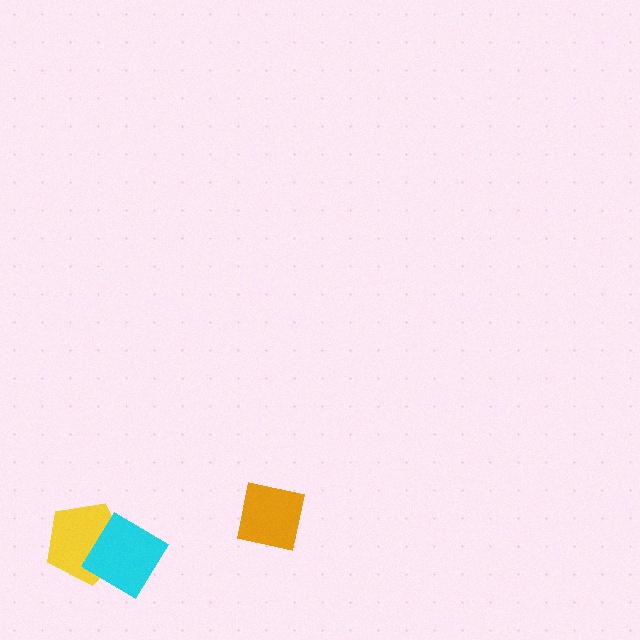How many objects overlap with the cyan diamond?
1 object overlaps with the cyan diamond.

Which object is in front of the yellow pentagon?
The cyan diamond is in front of the yellow pentagon.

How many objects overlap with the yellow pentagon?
1 object overlaps with the yellow pentagon.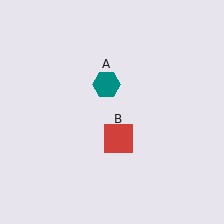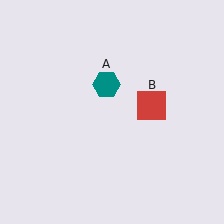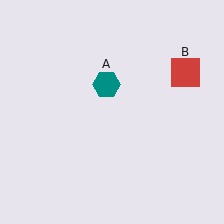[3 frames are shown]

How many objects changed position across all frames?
1 object changed position: red square (object B).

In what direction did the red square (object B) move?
The red square (object B) moved up and to the right.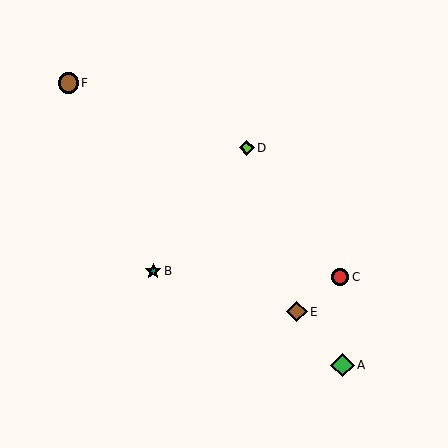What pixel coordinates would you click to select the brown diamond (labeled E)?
Click at (297, 312) to select the brown diamond E.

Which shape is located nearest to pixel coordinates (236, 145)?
The lime diamond (labeled D) at (247, 148) is nearest to that location.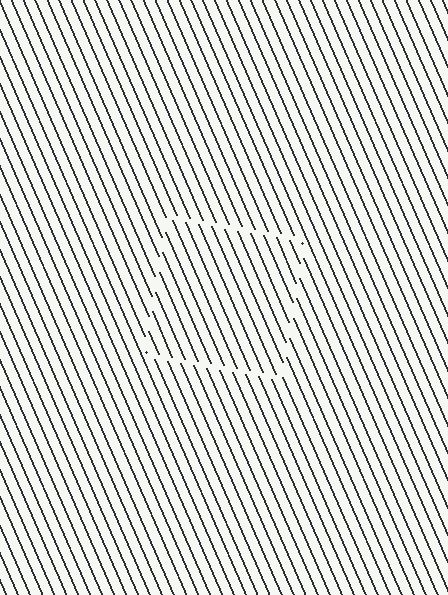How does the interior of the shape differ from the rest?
The interior of the shape contains the same grating, shifted by half a period — the contour is defined by the phase discontinuity where line-ends from the inner and outer gratings abut.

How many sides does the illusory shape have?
4 sides — the line-ends trace a square.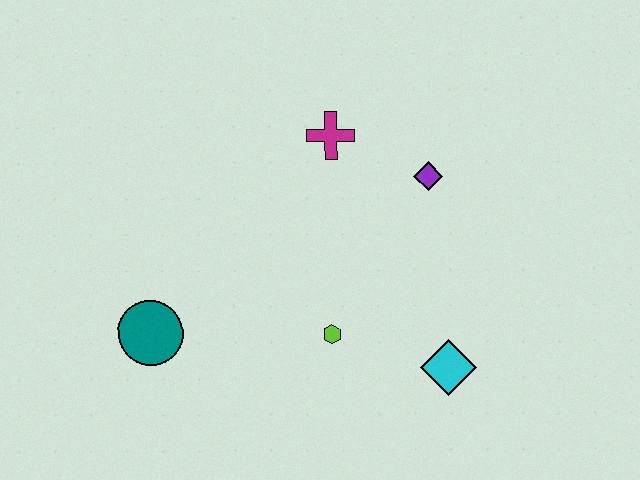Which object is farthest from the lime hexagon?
The magenta cross is farthest from the lime hexagon.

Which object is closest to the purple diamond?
The magenta cross is closest to the purple diamond.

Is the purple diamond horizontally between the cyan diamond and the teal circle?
Yes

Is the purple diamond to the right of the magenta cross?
Yes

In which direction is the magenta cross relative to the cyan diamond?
The magenta cross is above the cyan diamond.